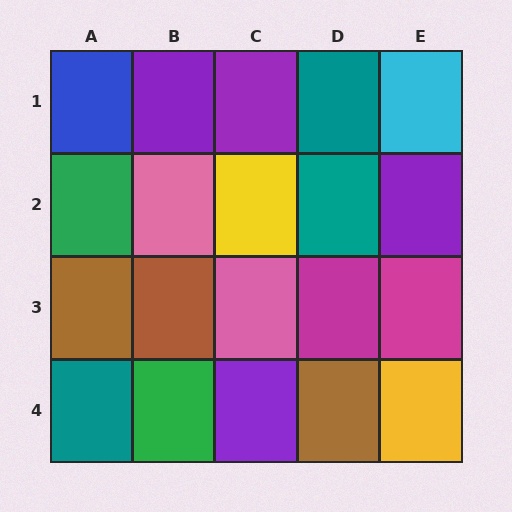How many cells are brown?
3 cells are brown.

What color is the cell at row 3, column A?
Brown.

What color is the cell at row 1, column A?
Blue.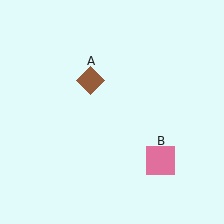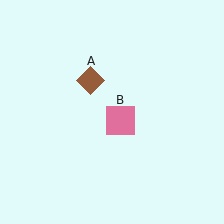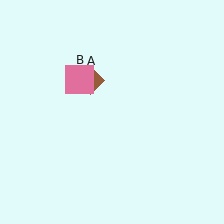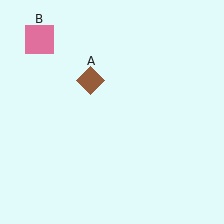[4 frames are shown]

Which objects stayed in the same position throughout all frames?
Brown diamond (object A) remained stationary.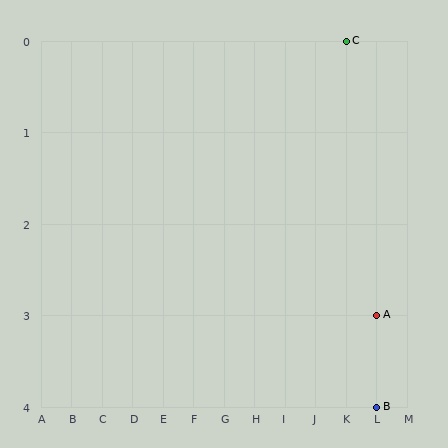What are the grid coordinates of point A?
Point A is at grid coordinates (L, 3).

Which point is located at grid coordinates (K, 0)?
Point C is at (K, 0).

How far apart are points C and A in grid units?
Points C and A are 1 column and 3 rows apart (about 3.2 grid units diagonally).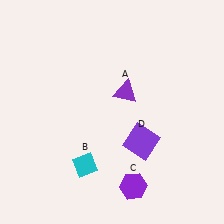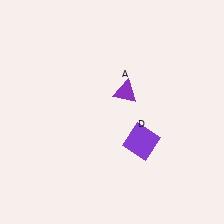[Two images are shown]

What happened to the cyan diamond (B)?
The cyan diamond (B) was removed in Image 2. It was in the bottom-left area of Image 1.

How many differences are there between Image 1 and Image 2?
There are 2 differences between the two images.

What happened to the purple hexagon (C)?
The purple hexagon (C) was removed in Image 2. It was in the bottom-right area of Image 1.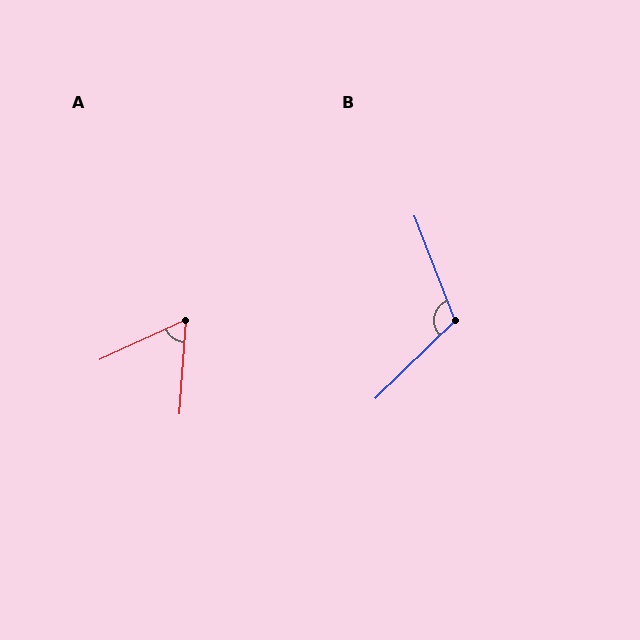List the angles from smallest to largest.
A (61°), B (113°).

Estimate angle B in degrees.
Approximately 113 degrees.